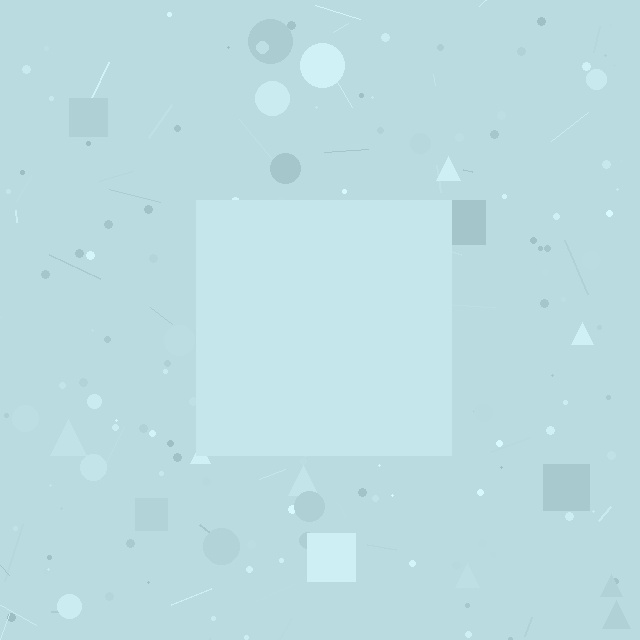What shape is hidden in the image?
A square is hidden in the image.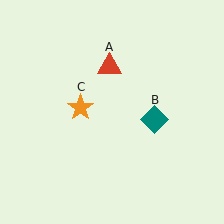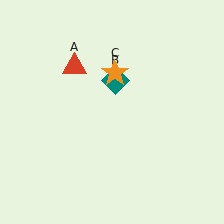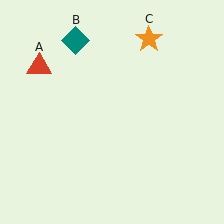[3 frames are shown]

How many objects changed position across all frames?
3 objects changed position: red triangle (object A), teal diamond (object B), orange star (object C).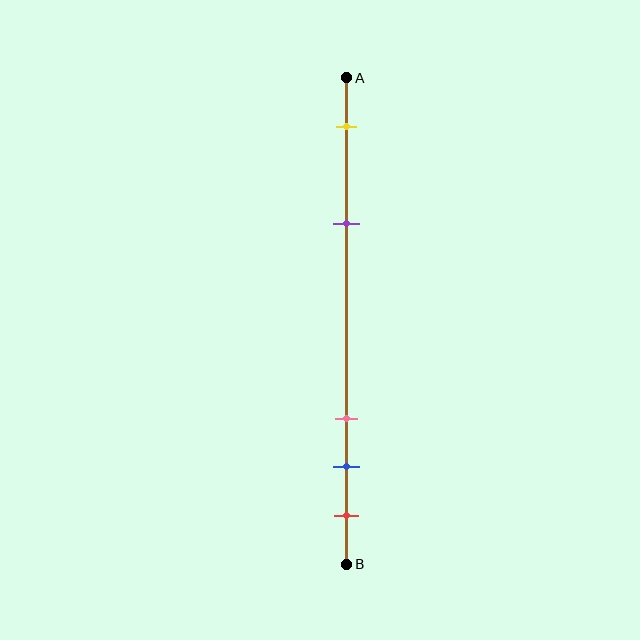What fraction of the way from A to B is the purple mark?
The purple mark is approximately 30% (0.3) of the way from A to B.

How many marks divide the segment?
There are 5 marks dividing the segment.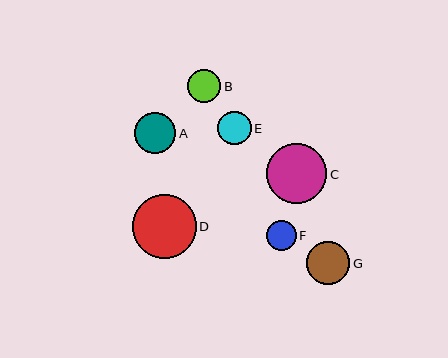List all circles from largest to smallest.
From largest to smallest: D, C, G, A, E, B, F.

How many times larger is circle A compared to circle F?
Circle A is approximately 1.4 times the size of circle F.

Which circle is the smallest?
Circle F is the smallest with a size of approximately 30 pixels.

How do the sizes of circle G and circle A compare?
Circle G and circle A are approximately the same size.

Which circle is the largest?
Circle D is the largest with a size of approximately 64 pixels.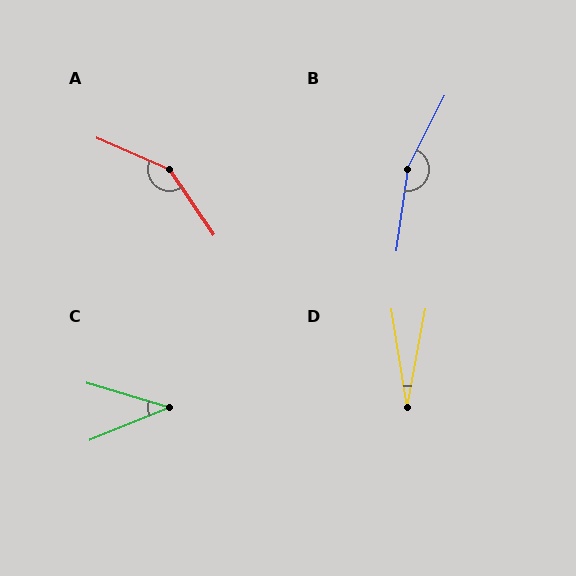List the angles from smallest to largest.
D (19°), C (40°), A (147°), B (161°).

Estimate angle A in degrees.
Approximately 147 degrees.